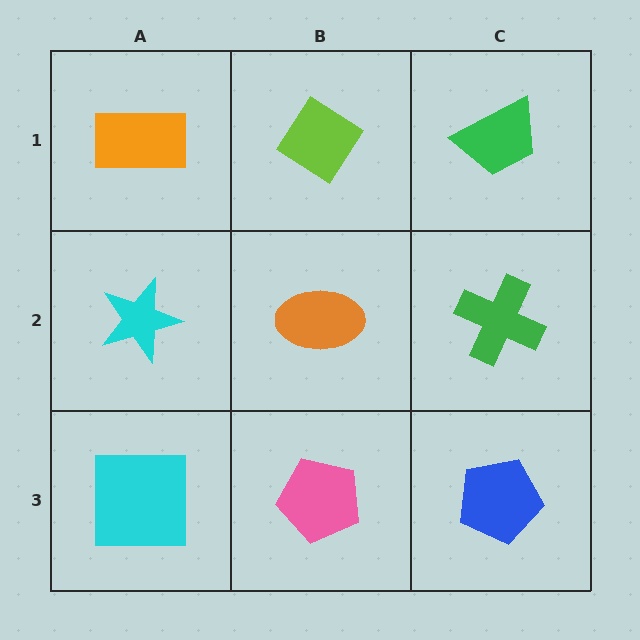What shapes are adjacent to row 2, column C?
A green trapezoid (row 1, column C), a blue pentagon (row 3, column C), an orange ellipse (row 2, column B).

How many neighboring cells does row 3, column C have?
2.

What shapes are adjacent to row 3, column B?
An orange ellipse (row 2, column B), a cyan square (row 3, column A), a blue pentagon (row 3, column C).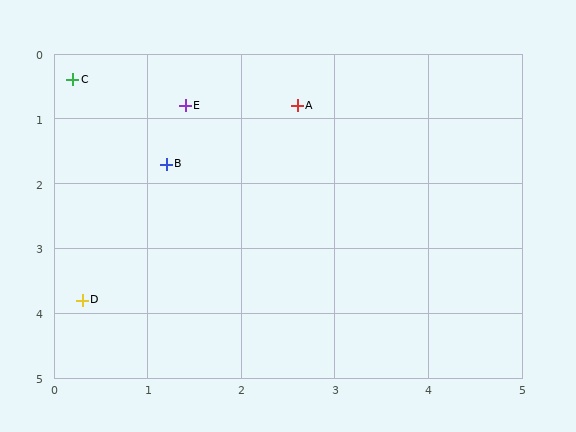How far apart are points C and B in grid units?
Points C and B are about 1.6 grid units apart.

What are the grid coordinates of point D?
Point D is at approximately (0.3, 3.8).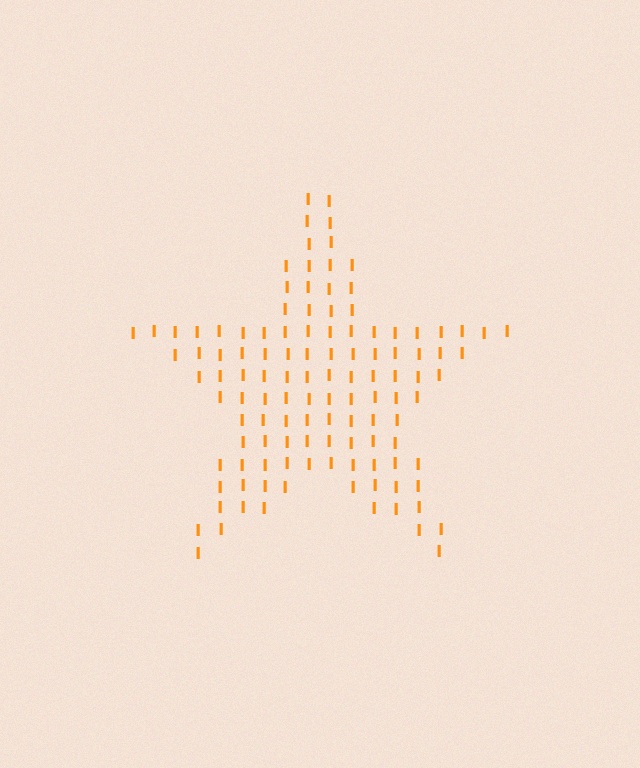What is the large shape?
The large shape is a star.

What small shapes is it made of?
It is made of small letter I's.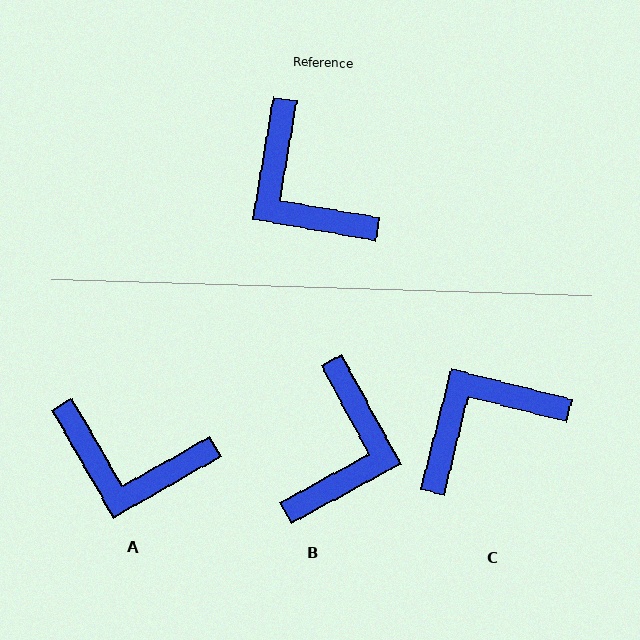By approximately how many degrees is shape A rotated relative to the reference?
Approximately 39 degrees counter-clockwise.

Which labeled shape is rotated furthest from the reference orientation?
B, about 128 degrees away.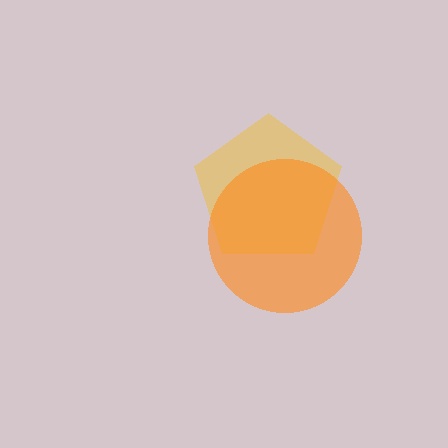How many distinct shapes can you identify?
There are 2 distinct shapes: a yellow pentagon, an orange circle.